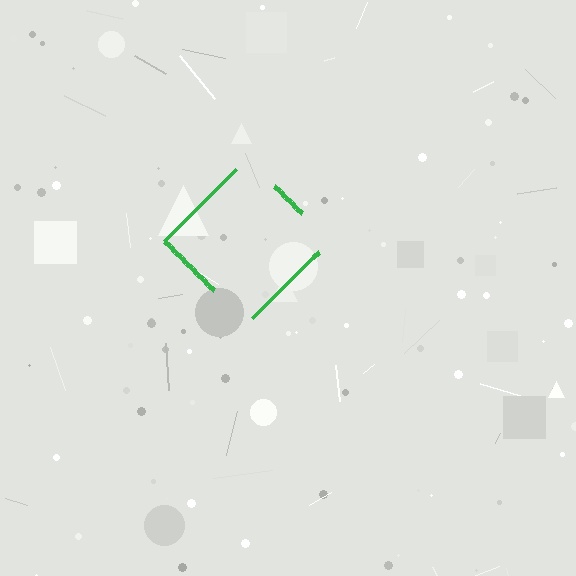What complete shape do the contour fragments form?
The contour fragments form a diamond.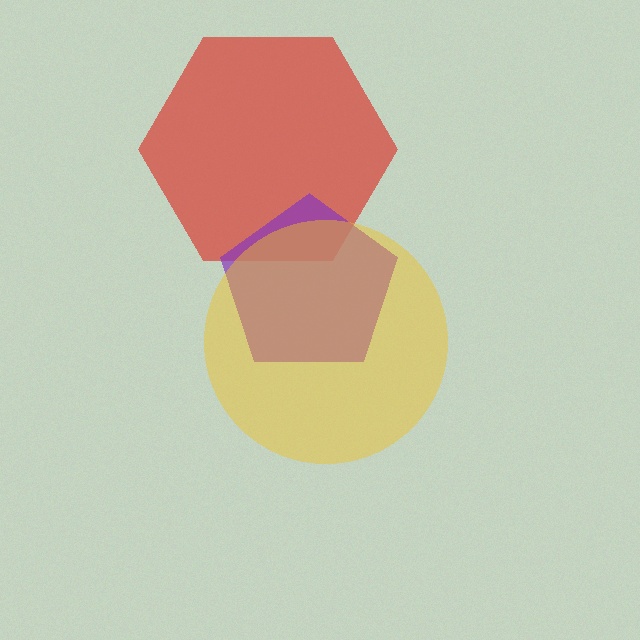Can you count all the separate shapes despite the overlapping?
Yes, there are 3 separate shapes.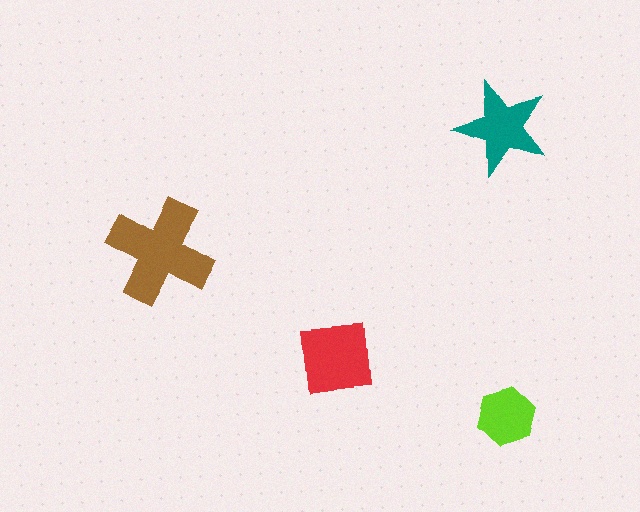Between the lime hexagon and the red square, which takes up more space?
The red square.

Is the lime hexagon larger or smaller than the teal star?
Smaller.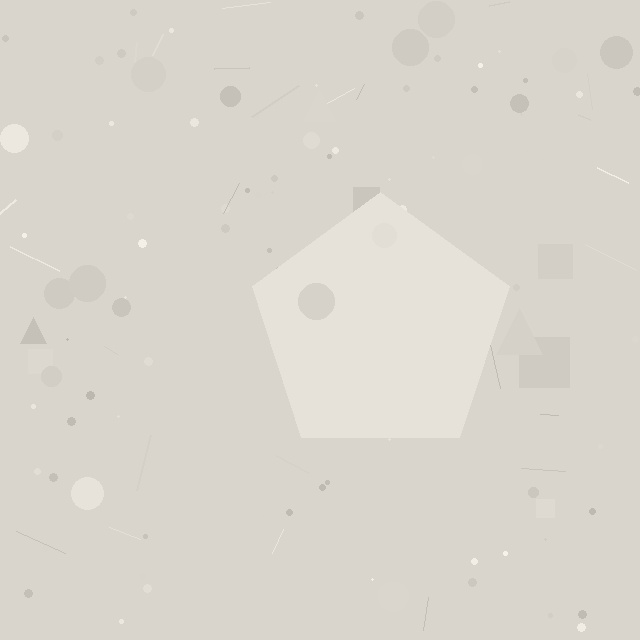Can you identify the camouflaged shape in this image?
The camouflaged shape is a pentagon.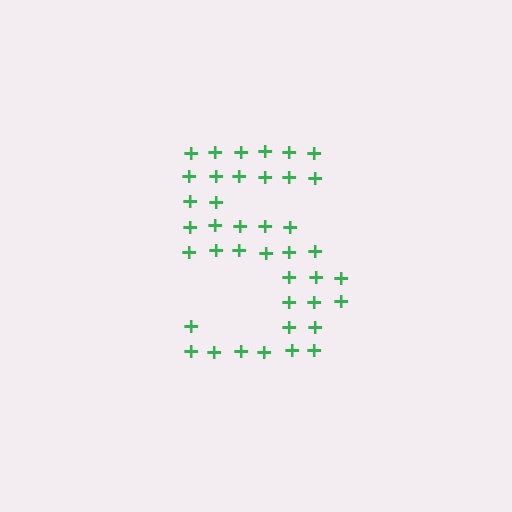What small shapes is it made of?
It is made of small plus signs.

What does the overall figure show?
The overall figure shows the digit 5.